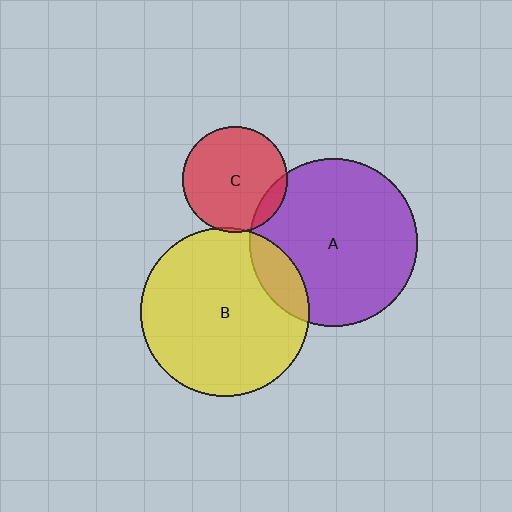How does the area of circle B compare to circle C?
Approximately 2.6 times.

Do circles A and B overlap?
Yes.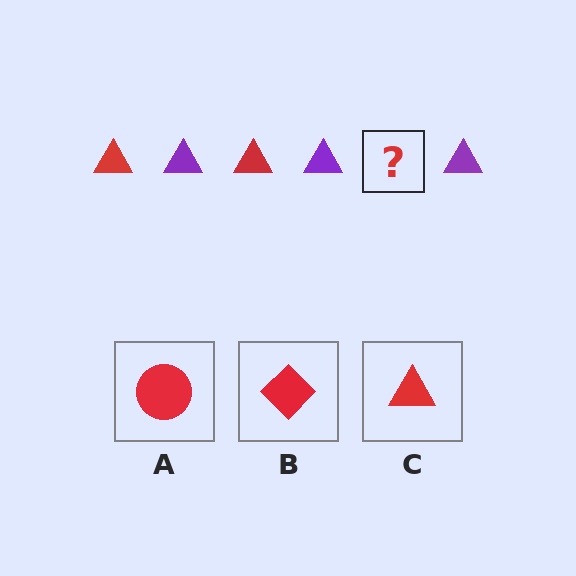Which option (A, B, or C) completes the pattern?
C.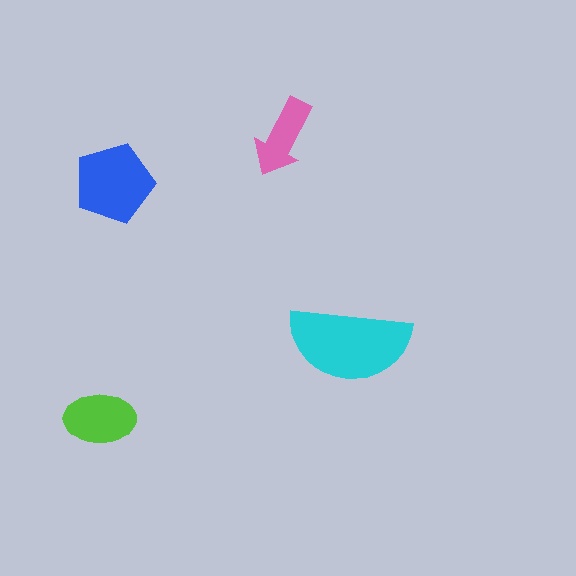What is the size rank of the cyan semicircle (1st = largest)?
1st.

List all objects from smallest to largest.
The pink arrow, the lime ellipse, the blue pentagon, the cyan semicircle.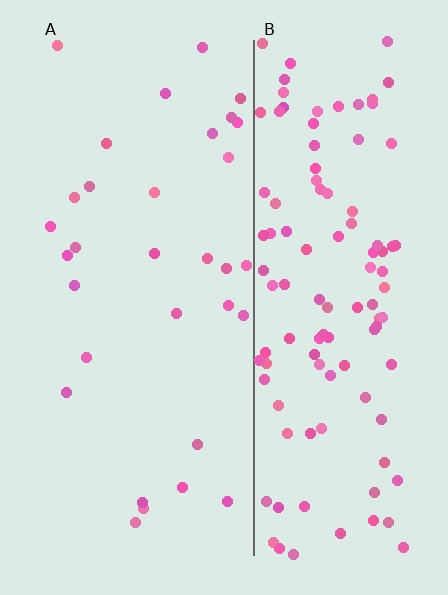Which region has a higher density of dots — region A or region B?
B (the right).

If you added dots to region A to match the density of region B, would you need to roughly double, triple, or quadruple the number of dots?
Approximately quadruple.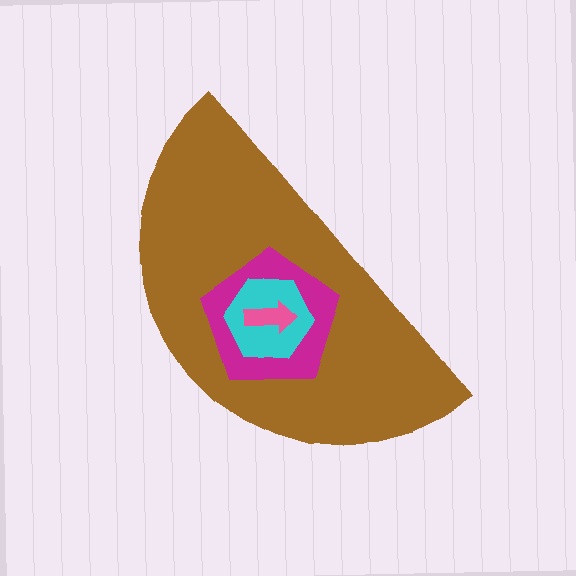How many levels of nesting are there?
4.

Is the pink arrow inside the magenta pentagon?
Yes.